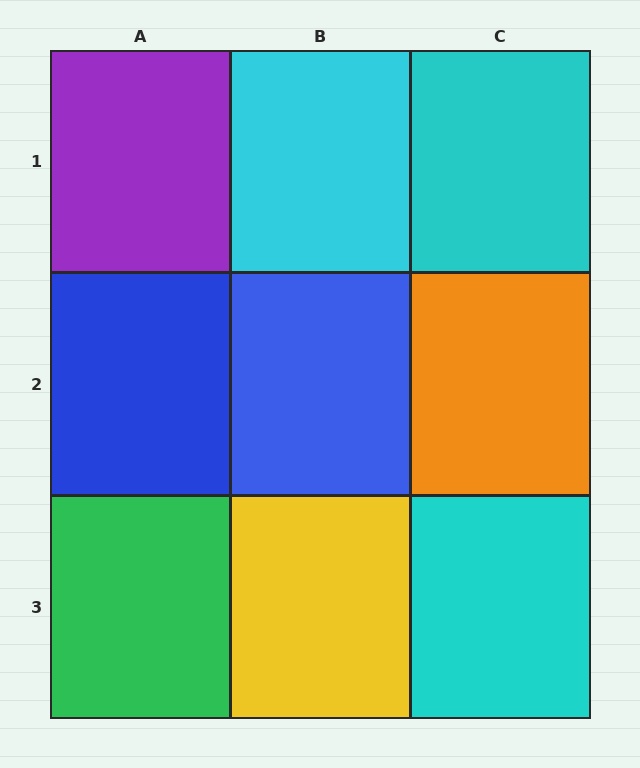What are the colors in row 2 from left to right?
Blue, blue, orange.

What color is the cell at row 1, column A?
Purple.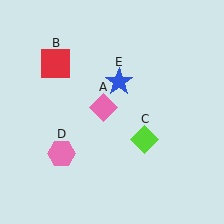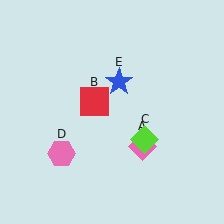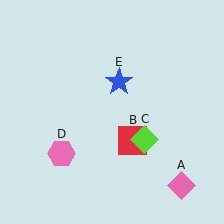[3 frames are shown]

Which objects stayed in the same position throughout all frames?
Lime diamond (object C) and pink hexagon (object D) and blue star (object E) remained stationary.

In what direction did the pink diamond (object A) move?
The pink diamond (object A) moved down and to the right.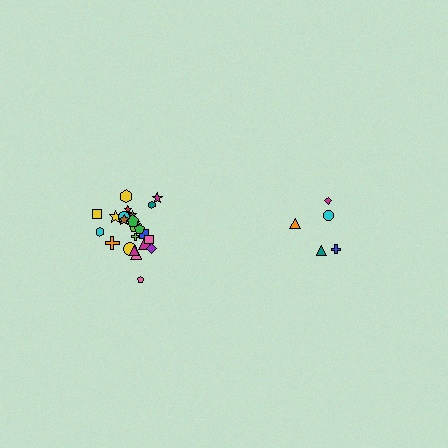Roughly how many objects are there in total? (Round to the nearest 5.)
Roughly 30 objects in total.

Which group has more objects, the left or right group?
The left group.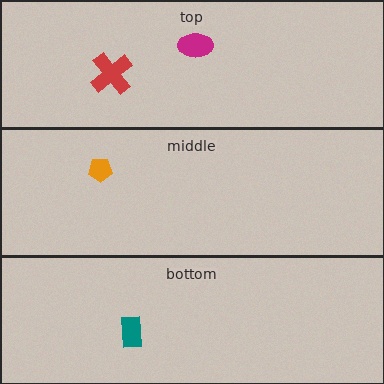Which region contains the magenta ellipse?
The top region.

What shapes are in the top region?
The magenta ellipse, the red cross.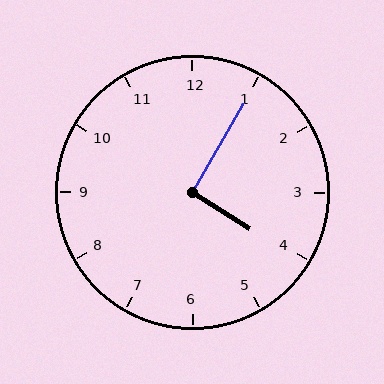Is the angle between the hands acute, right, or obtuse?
It is right.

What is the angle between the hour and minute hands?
Approximately 92 degrees.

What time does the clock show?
4:05.